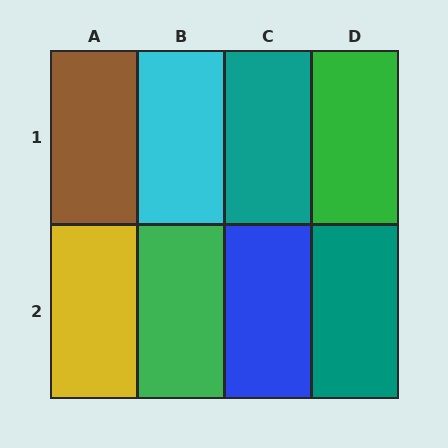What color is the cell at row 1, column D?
Green.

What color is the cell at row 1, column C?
Teal.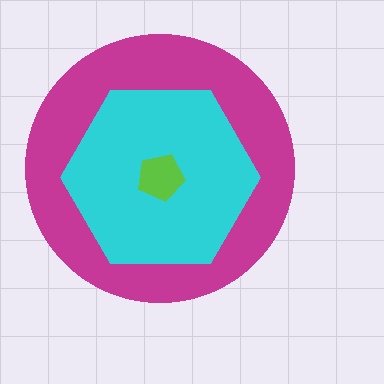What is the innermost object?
The lime pentagon.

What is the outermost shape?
The magenta circle.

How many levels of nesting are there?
3.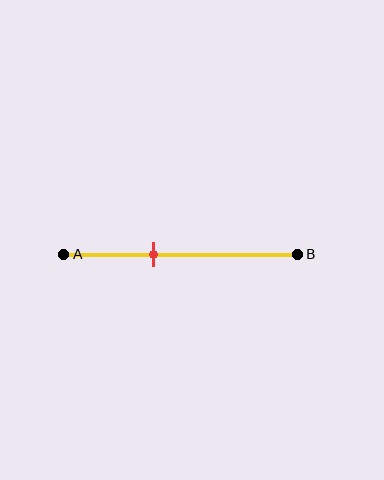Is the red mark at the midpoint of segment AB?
No, the mark is at about 40% from A, not at the 50% midpoint.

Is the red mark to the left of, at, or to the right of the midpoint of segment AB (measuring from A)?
The red mark is to the left of the midpoint of segment AB.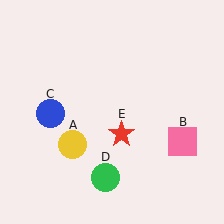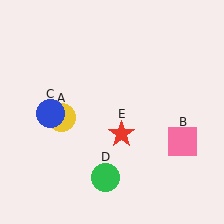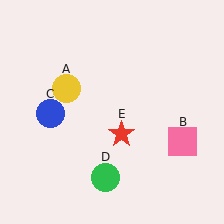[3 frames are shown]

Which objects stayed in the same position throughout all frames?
Pink square (object B) and blue circle (object C) and green circle (object D) and red star (object E) remained stationary.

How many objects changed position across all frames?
1 object changed position: yellow circle (object A).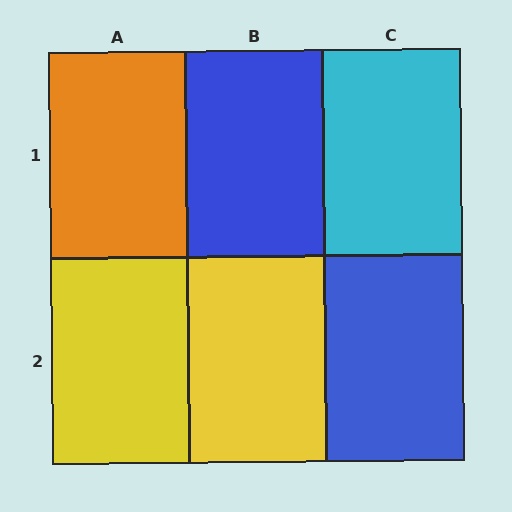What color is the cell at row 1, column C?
Cyan.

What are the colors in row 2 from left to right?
Yellow, yellow, blue.